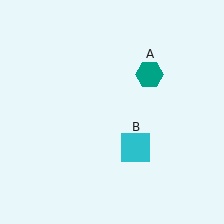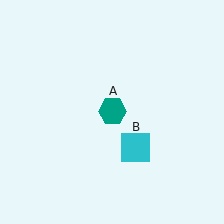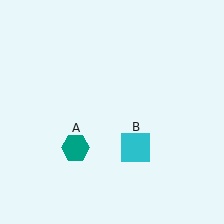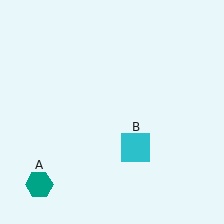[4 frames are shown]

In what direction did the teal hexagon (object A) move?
The teal hexagon (object A) moved down and to the left.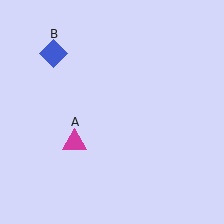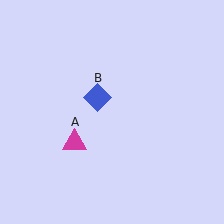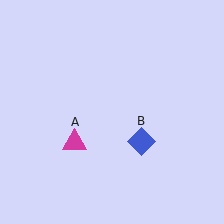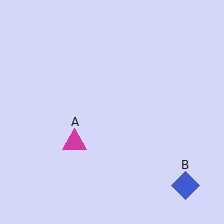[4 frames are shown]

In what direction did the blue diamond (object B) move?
The blue diamond (object B) moved down and to the right.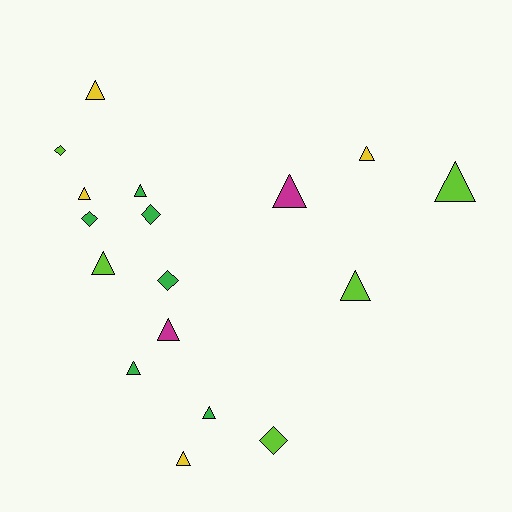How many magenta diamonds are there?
There are no magenta diamonds.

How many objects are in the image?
There are 17 objects.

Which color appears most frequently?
Green, with 6 objects.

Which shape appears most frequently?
Triangle, with 12 objects.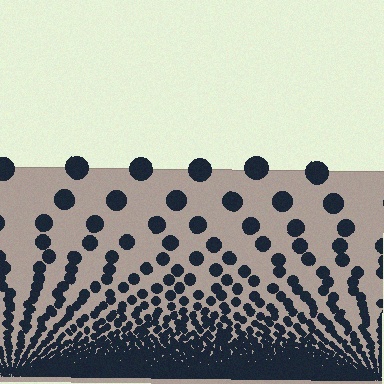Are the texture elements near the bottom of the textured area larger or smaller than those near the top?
Smaller. The gradient is inverted — elements near the bottom are smaller and denser.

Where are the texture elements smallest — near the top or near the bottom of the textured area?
Near the bottom.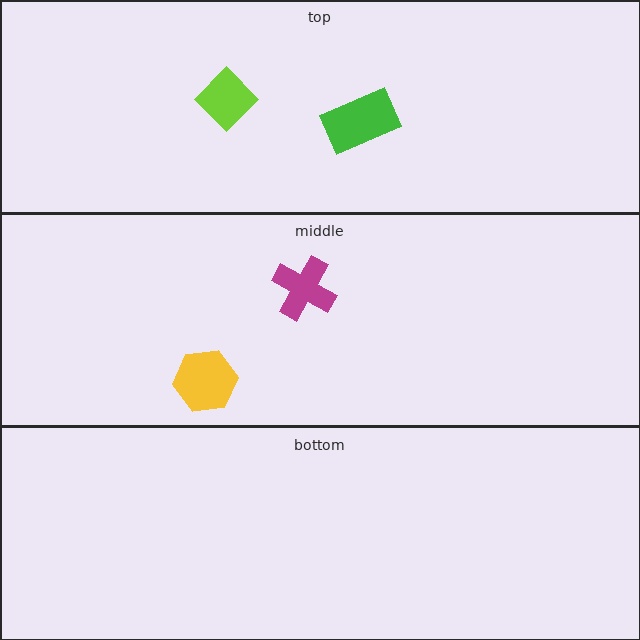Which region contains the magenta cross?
The middle region.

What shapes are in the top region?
The green rectangle, the lime diamond.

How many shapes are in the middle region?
2.